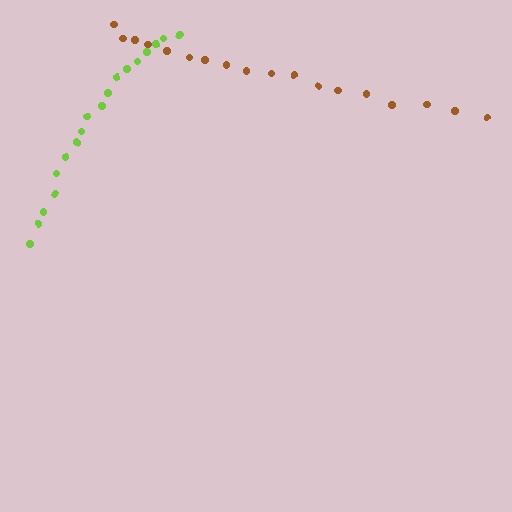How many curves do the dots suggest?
There are 2 distinct paths.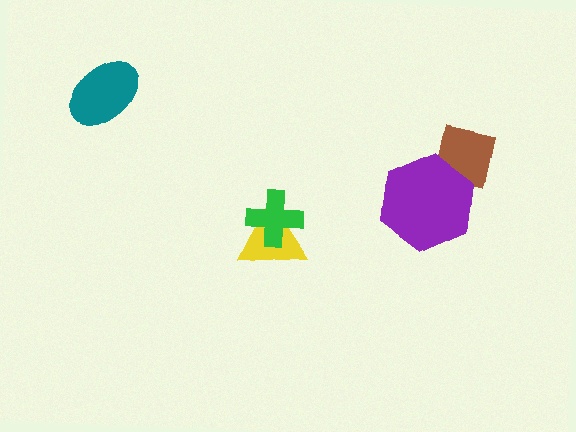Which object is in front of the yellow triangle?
The green cross is in front of the yellow triangle.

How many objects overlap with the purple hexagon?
1 object overlaps with the purple hexagon.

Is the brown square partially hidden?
Yes, it is partially covered by another shape.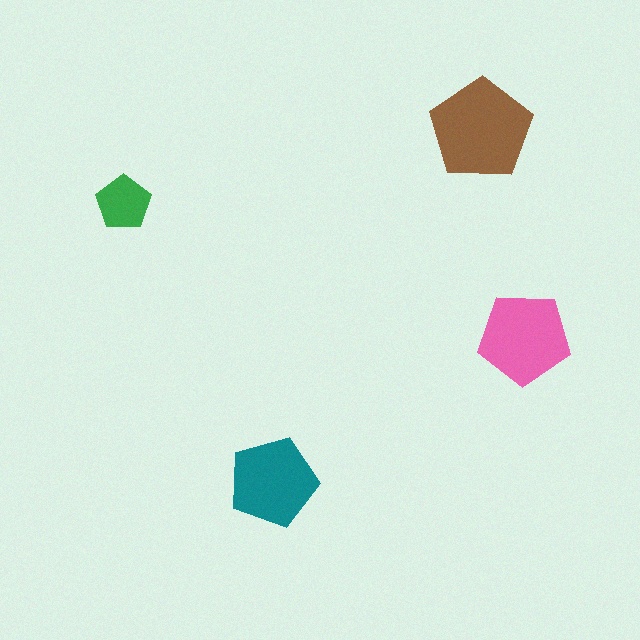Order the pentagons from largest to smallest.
the brown one, the pink one, the teal one, the green one.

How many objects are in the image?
There are 4 objects in the image.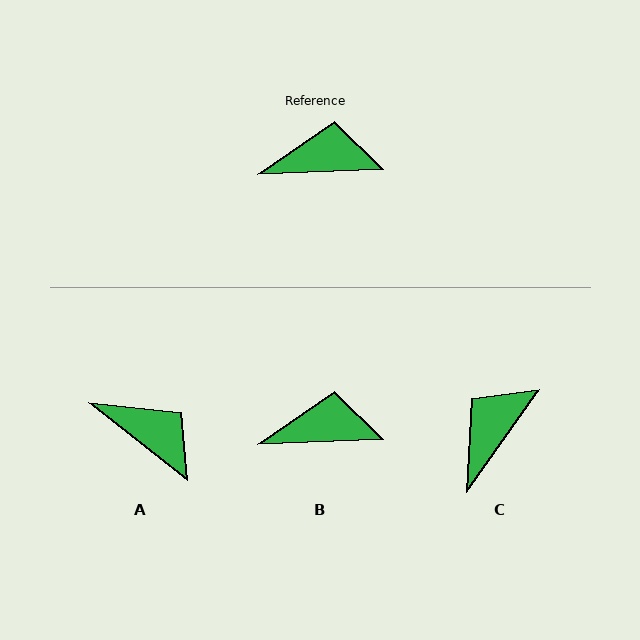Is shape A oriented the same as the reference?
No, it is off by about 40 degrees.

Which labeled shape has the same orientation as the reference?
B.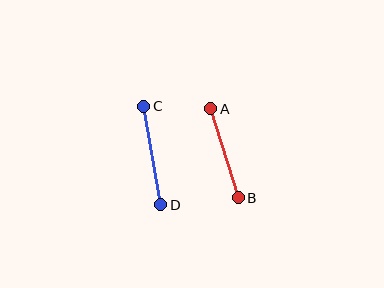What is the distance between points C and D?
The distance is approximately 100 pixels.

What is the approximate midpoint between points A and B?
The midpoint is at approximately (224, 153) pixels.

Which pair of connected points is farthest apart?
Points C and D are farthest apart.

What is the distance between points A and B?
The distance is approximately 93 pixels.